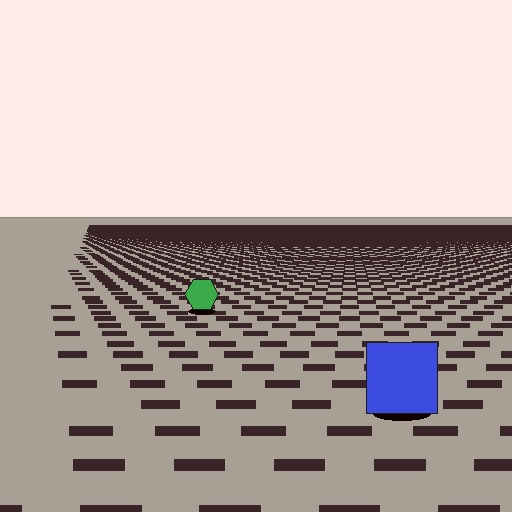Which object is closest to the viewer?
The blue square is closest. The texture marks near it are larger and more spread out.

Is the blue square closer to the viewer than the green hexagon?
Yes. The blue square is closer — you can tell from the texture gradient: the ground texture is coarser near it.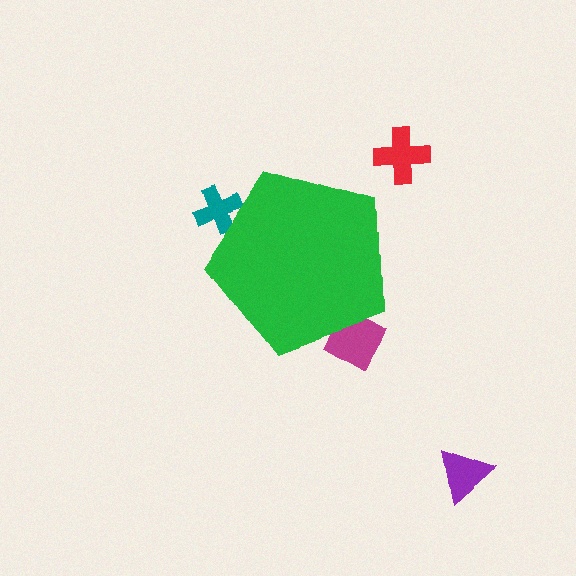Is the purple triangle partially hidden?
No, the purple triangle is fully visible.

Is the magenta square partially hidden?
Yes, the magenta square is partially hidden behind the green pentagon.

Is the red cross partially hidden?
No, the red cross is fully visible.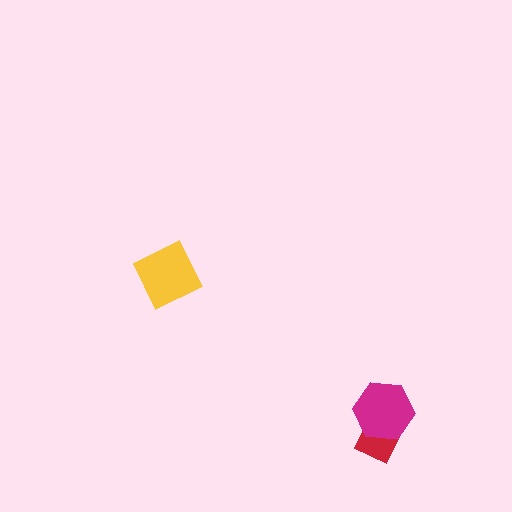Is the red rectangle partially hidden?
Yes, it is partially covered by another shape.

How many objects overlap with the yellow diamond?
0 objects overlap with the yellow diamond.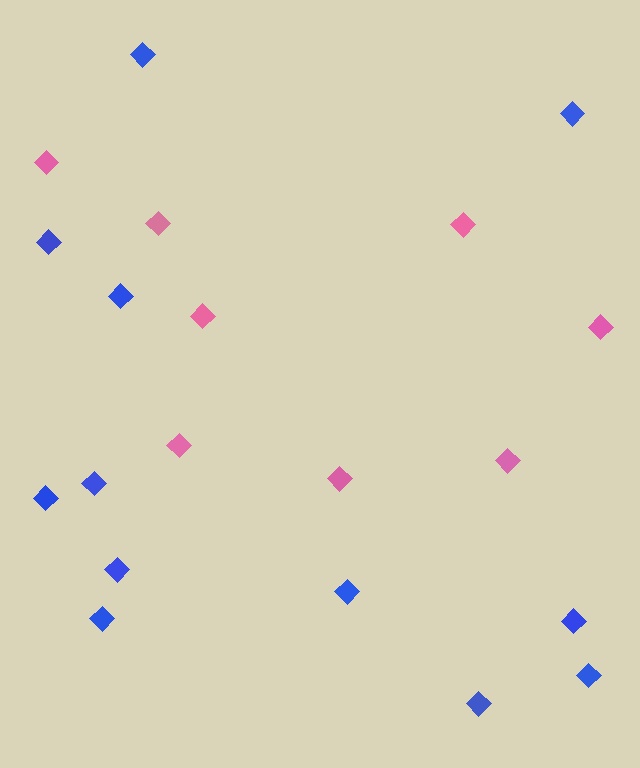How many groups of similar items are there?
There are 2 groups: one group of pink diamonds (8) and one group of blue diamonds (12).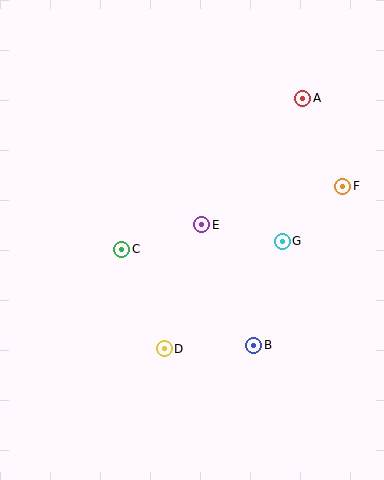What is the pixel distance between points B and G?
The distance between B and G is 108 pixels.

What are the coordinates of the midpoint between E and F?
The midpoint between E and F is at (272, 205).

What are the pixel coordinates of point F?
Point F is at (343, 186).